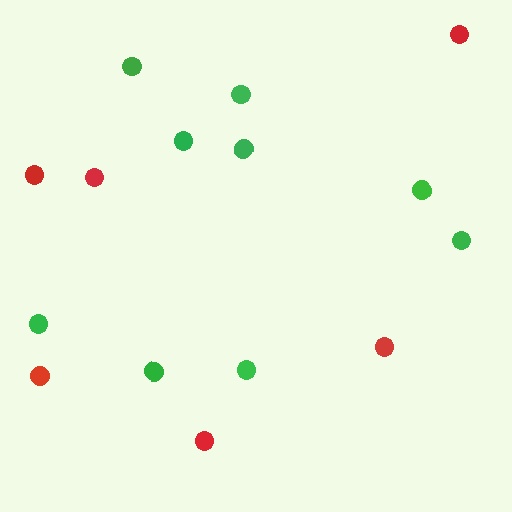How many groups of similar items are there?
There are 2 groups: one group of red circles (6) and one group of green circles (9).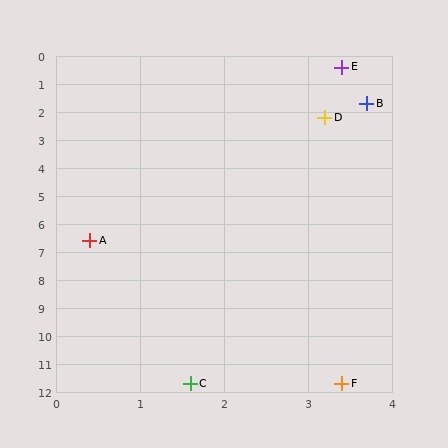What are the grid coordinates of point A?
Point A is at approximately (0.4, 6.6).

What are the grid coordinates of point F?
Point F is at approximately (3.4, 11.7).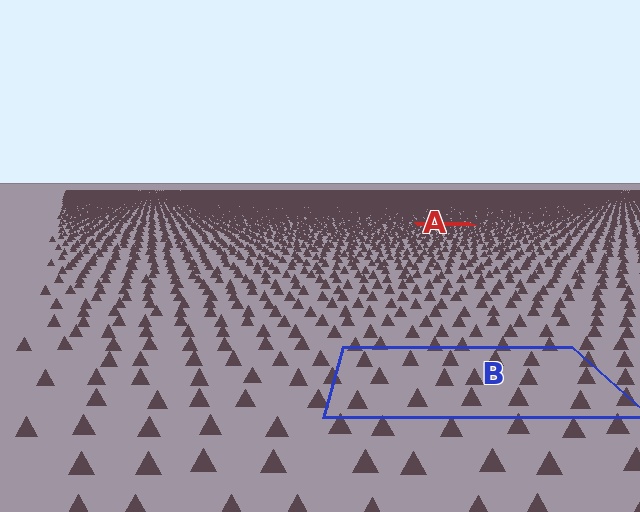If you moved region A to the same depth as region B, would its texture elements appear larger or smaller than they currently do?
They would appear larger. At a closer depth, the same texture elements are projected at a bigger on-screen size.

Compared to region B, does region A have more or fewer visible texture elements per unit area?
Region A has more texture elements per unit area — they are packed more densely because it is farther away.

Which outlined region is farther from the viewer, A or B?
Region A is farther from the viewer — the texture elements inside it appear smaller and more densely packed.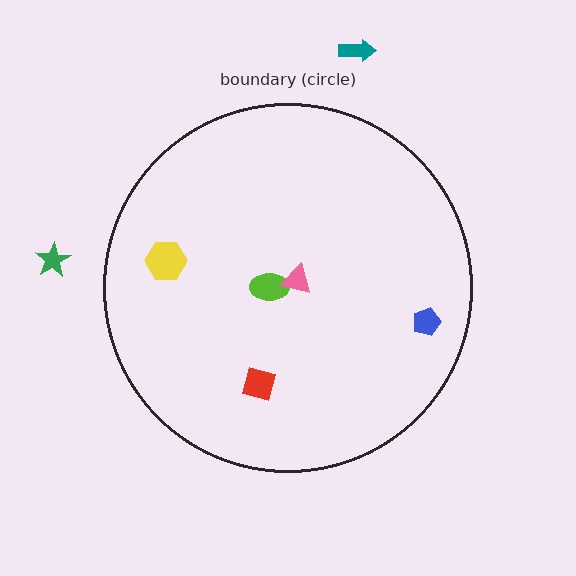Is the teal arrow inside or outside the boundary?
Outside.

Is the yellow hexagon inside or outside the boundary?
Inside.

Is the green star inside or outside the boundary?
Outside.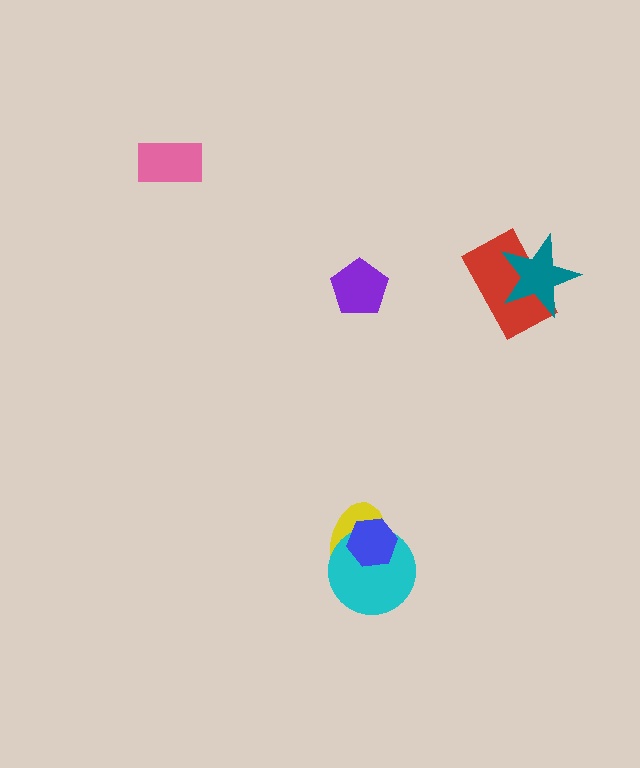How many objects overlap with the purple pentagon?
0 objects overlap with the purple pentagon.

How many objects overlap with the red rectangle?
1 object overlaps with the red rectangle.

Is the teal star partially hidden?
No, no other shape covers it.